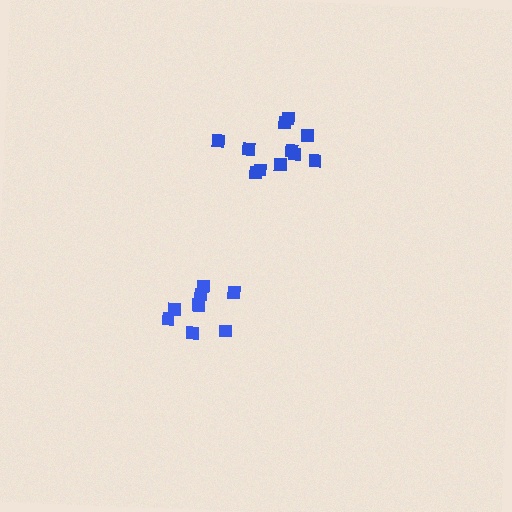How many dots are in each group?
Group 1: 8 dots, Group 2: 11 dots (19 total).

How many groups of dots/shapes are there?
There are 2 groups.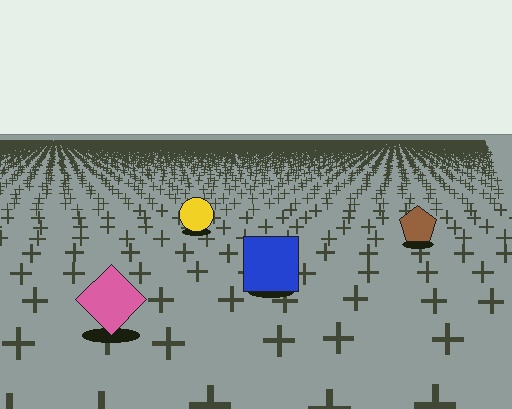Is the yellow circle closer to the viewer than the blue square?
No. The blue square is closer — you can tell from the texture gradient: the ground texture is coarser near it.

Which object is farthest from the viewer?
The yellow circle is farthest from the viewer. It appears smaller and the ground texture around it is denser.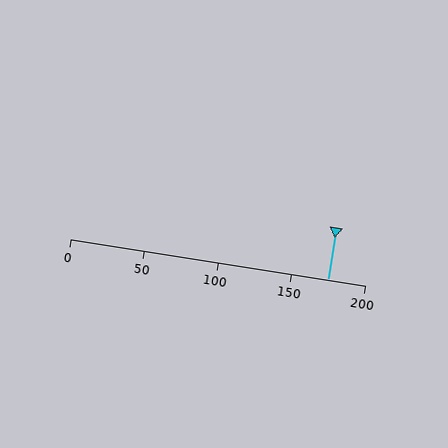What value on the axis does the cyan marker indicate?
The marker indicates approximately 175.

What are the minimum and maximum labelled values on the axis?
The axis runs from 0 to 200.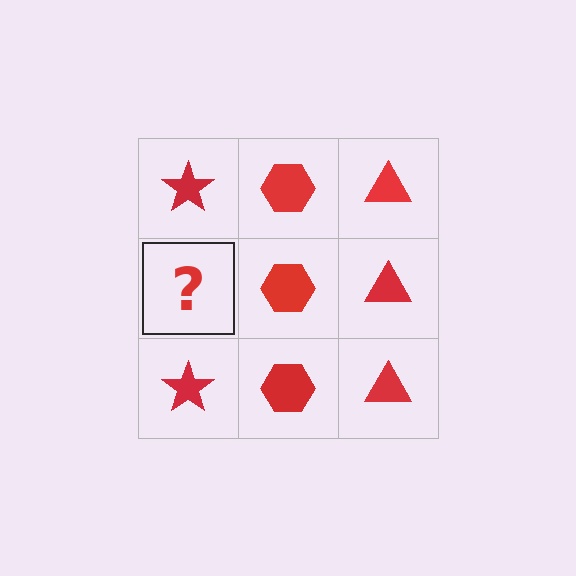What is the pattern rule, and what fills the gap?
The rule is that each column has a consistent shape. The gap should be filled with a red star.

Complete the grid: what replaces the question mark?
The question mark should be replaced with a red star.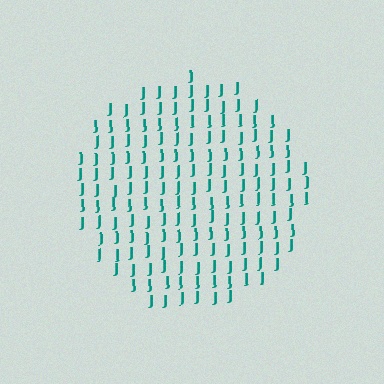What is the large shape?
The large shape is a circle.